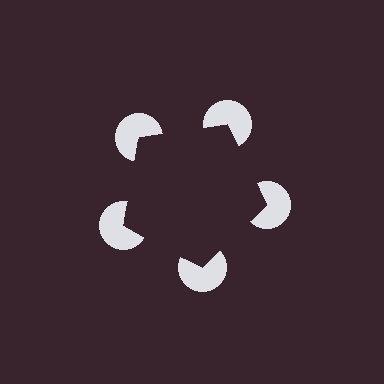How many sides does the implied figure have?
5 sides.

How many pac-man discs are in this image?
There are 5 — one at each vertex of the illusory pentagon.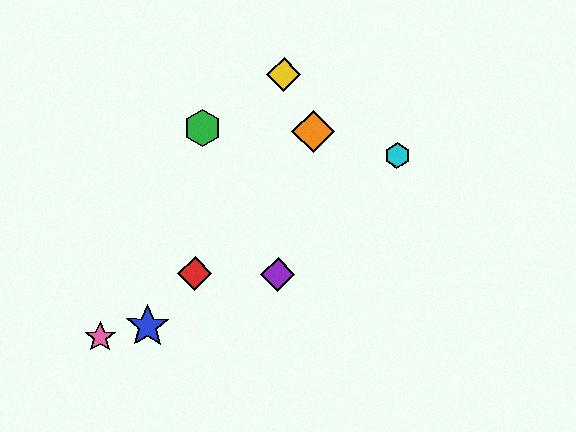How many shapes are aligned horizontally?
2 shapes (the red diamond, the purple diamond) are aligned horizontally.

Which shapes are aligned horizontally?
The red diamond, the purple diamond are aligned horizontally.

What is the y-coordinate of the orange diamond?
The orange diamond is at y≈132.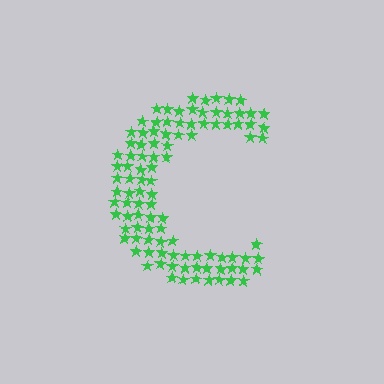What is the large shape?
The large shape is the letter C.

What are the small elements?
The small elements are stars.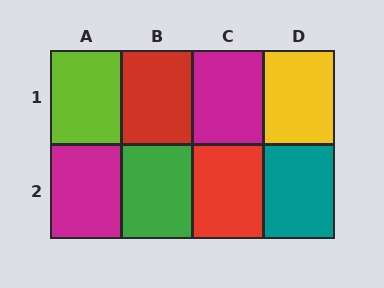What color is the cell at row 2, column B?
Green.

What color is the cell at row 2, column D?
Teal.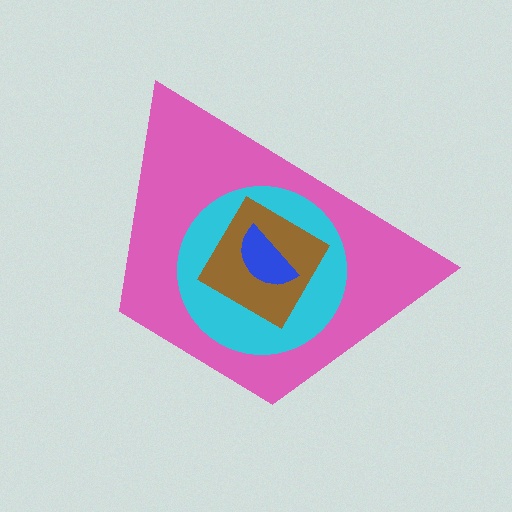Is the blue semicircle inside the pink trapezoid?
Yes.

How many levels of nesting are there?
4.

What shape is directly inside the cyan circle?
The brown diamond.